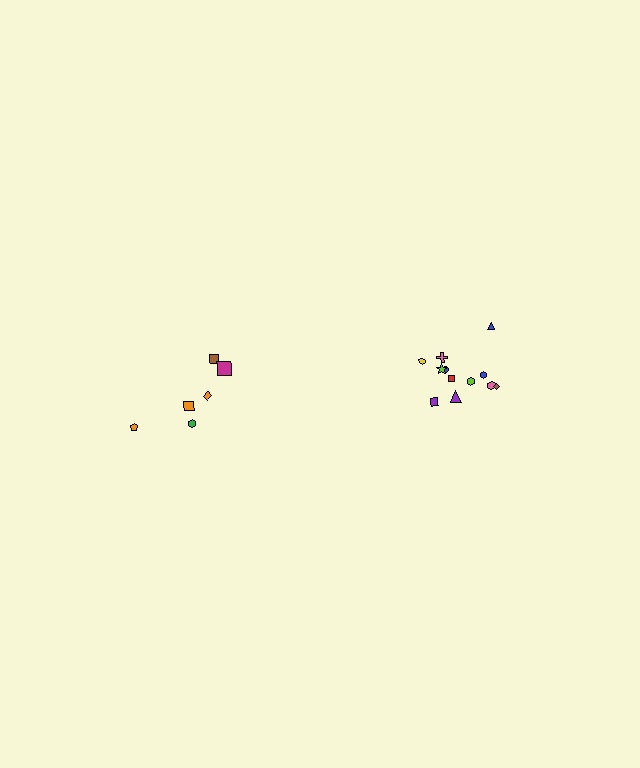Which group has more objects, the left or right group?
The right group.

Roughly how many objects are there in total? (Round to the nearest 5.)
Roughly 20 objects in total.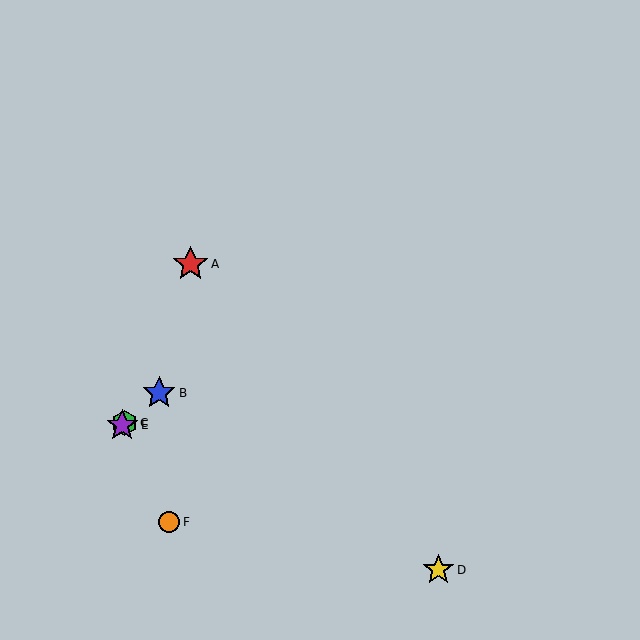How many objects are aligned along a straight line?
3 objects (B, C, E) are aligned along a straight line.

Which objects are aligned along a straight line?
Objects B, C, E are aligned along a straight line.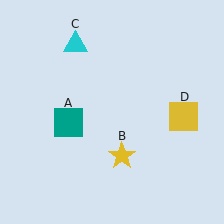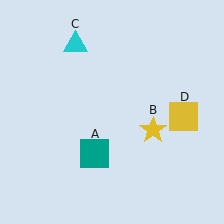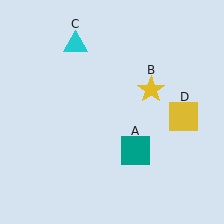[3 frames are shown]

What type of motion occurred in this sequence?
The teal square (object A), yellow star (object B) rotated counterclockwise around the center of the scene.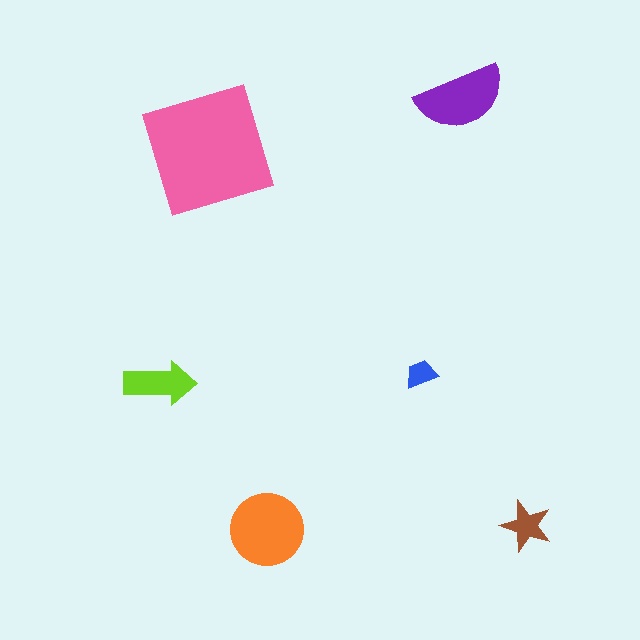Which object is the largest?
The pink square.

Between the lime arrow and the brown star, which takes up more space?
The lime arrow.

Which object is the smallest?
The blue trapezoid.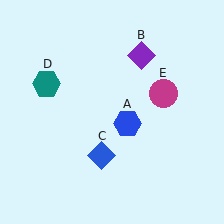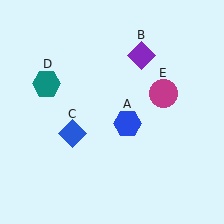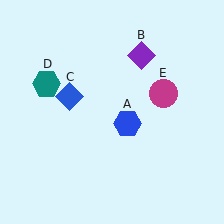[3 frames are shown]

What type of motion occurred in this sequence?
The blue diamond (object C) rotated clockwise around the center of the scene.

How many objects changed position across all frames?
1 object changed position: blue diamond (object C).